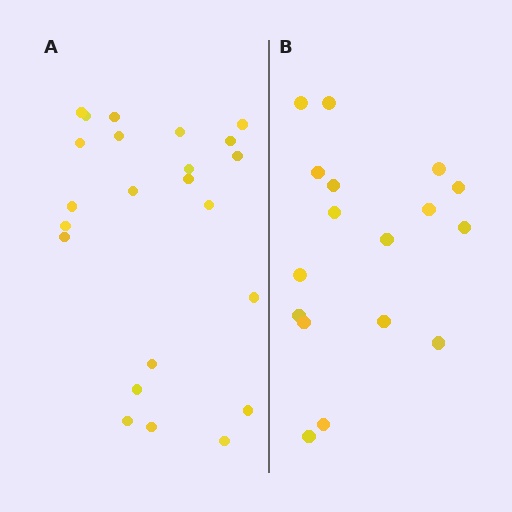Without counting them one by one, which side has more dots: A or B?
Region A (the left region) has more dots.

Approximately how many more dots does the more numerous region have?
Region A has about 6 more dots than region B.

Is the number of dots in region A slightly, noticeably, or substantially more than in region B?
Region A has noticeably more, but not dramatically so. The ratio is roughly 1.4 to 1.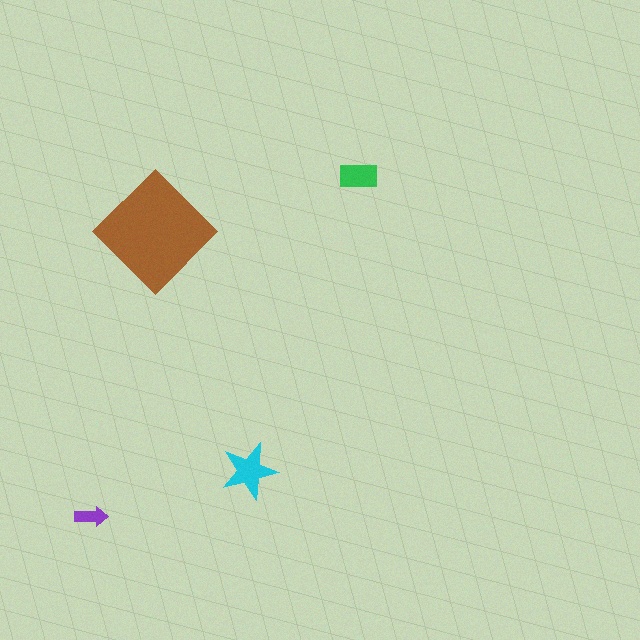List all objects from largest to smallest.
The brown diamond, the cyan star, the green rectangle, the purple arrow.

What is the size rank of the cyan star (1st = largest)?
2nd.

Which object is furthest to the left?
The purple arrow is leftmost.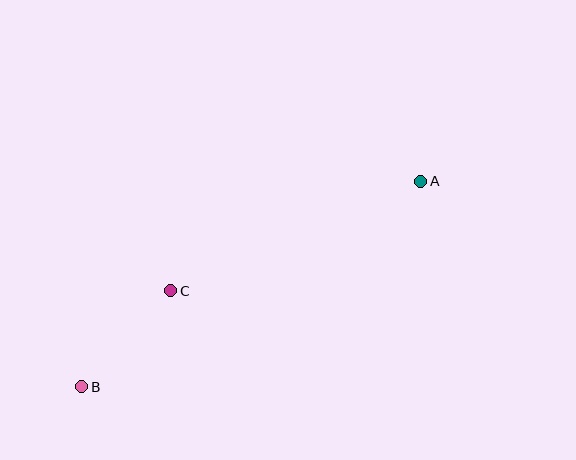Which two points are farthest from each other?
Points A and B are farthest from each other.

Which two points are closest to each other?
Points B and C are closest to each other.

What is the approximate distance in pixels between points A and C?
The distance between A and C is approximately 273 pixels.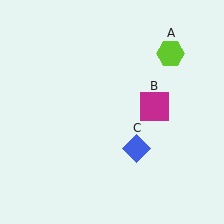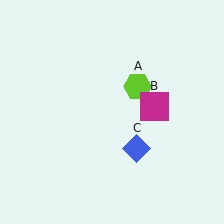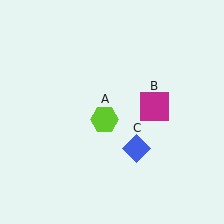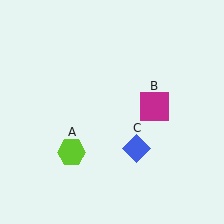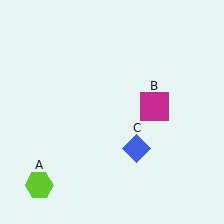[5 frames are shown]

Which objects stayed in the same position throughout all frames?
Magenta square (object B) and blue diamond (object C) remained stationary.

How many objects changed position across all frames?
1 object changed position: lime hexagon (object A).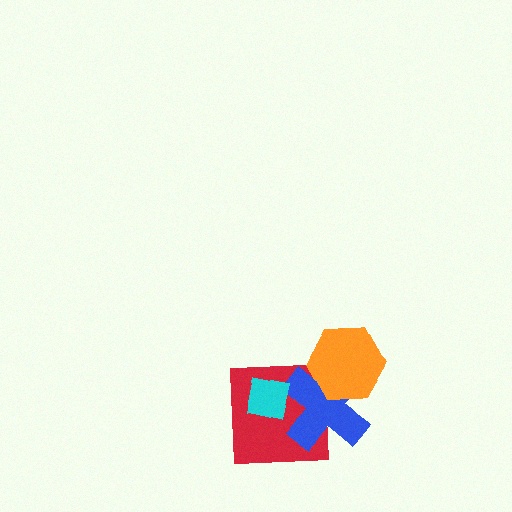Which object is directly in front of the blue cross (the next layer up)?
The orange hexagon is directly in front of the blue cross.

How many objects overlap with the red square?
2 objects overlap with the red square.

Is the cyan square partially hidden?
No, no other shape covers it.